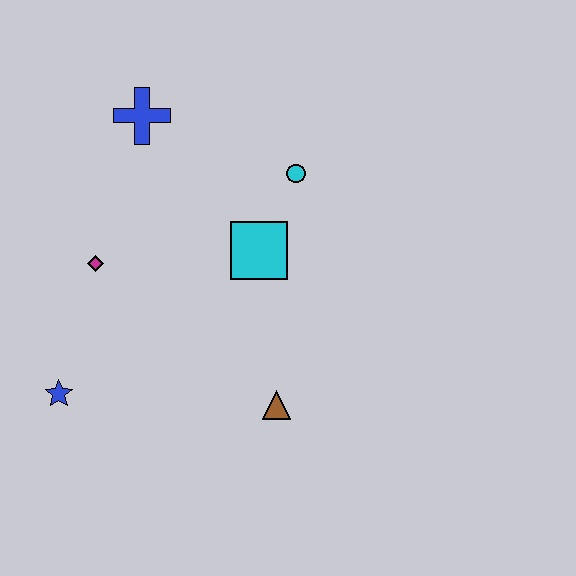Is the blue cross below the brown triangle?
No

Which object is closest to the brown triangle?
The cyan square is closest to the brown triangle.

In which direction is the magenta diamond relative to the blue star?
The magenta diamond is above the blue star.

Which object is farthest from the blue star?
The cyan circle is farthest from the blue star.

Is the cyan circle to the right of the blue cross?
Yes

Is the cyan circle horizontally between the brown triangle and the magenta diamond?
No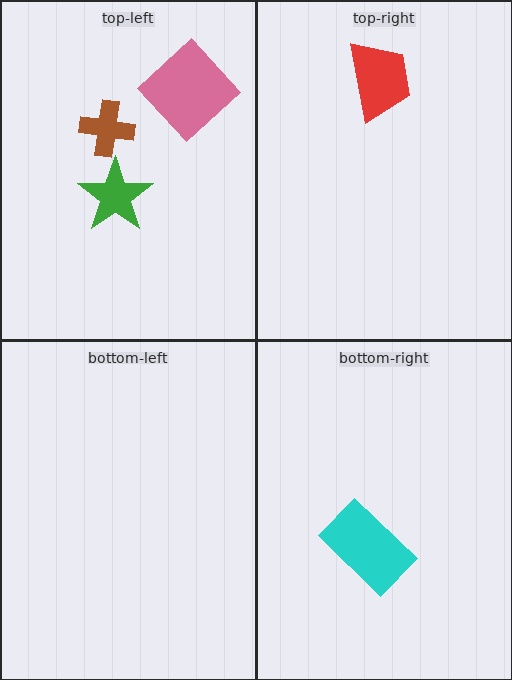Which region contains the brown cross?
The top-left region.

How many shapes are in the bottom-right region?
1.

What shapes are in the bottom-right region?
The cyan rectangle.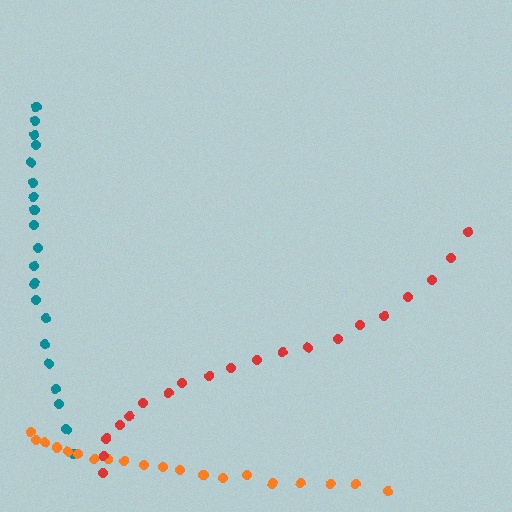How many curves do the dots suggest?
There are 3 distinct paths.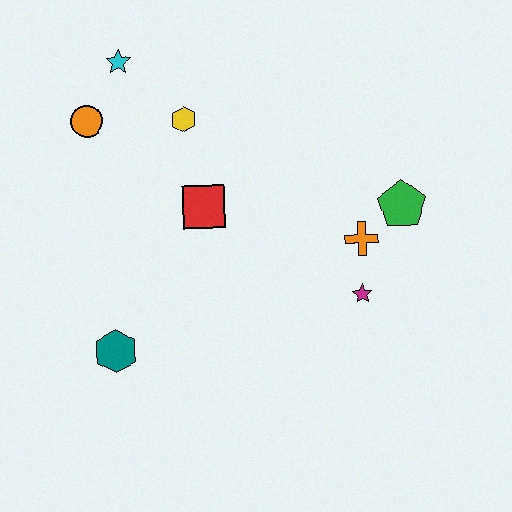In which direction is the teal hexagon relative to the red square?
The teal hexagon is below the red square.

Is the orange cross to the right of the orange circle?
Yes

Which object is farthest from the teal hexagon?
The green pentagon is farthest from the teal hexagon.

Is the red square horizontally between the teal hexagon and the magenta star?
Yes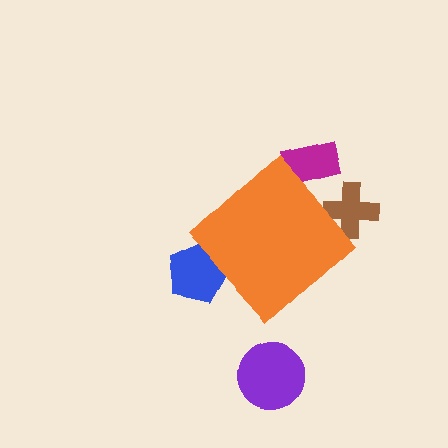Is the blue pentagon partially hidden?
Yes, the blue pentagon is partially hidden behind the orange diamond.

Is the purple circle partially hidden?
No, the purple circle is fully visible.